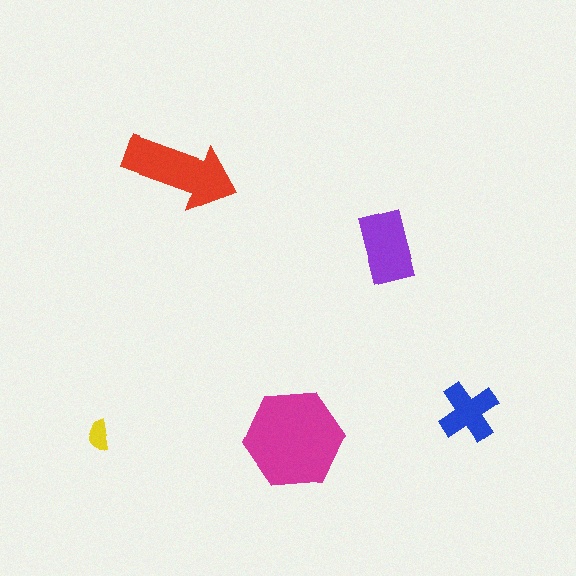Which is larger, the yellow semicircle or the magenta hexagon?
The magenta hexagon.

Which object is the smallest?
The yellow semicircle.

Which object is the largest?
The magenta hexagon.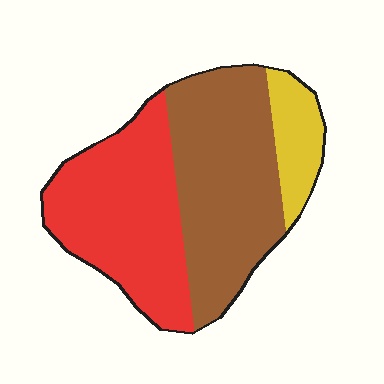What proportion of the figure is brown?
Brown covers roughly 45% of the figure.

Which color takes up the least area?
Yellow, at roughly 10%.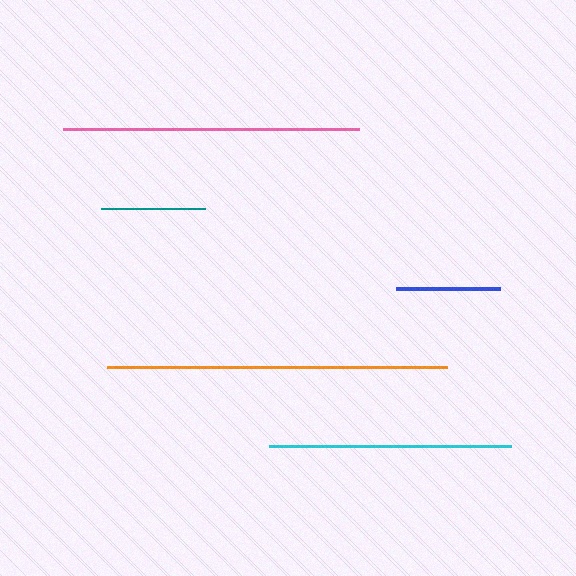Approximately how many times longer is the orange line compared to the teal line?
The orange line is approximately 3.3 times the length of the teal line.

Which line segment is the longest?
The orange line is the longest at approximately 340 pixels.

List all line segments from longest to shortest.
From longest to shortest: orange, pink, cyan, teal, blue.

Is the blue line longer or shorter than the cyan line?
The cyan line is longer than the blue line.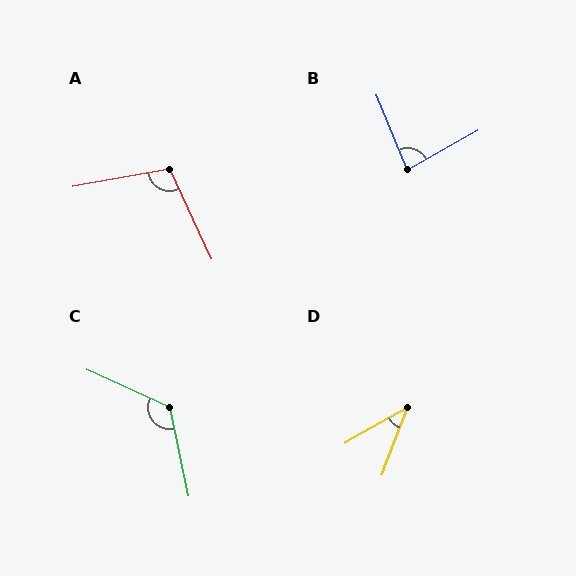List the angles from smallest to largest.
D (39°), B (83°), A (104°), C (126°).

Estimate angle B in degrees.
Approximately 83 degrees.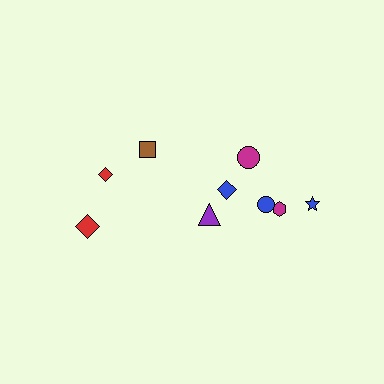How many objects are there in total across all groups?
There are 9 objects.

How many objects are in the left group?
There are 3 objects.